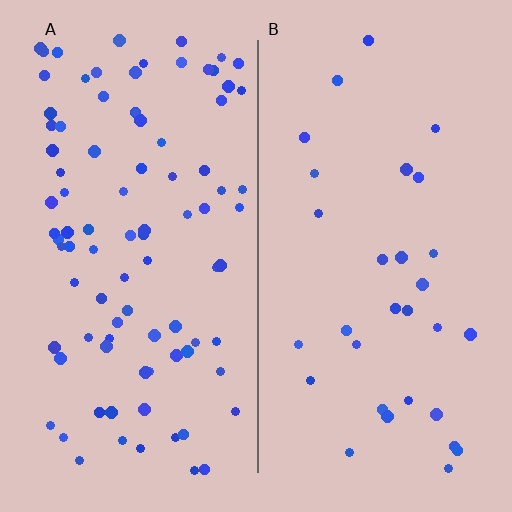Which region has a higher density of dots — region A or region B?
A (the left).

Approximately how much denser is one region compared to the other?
Approximately 3.0× — region A over region B.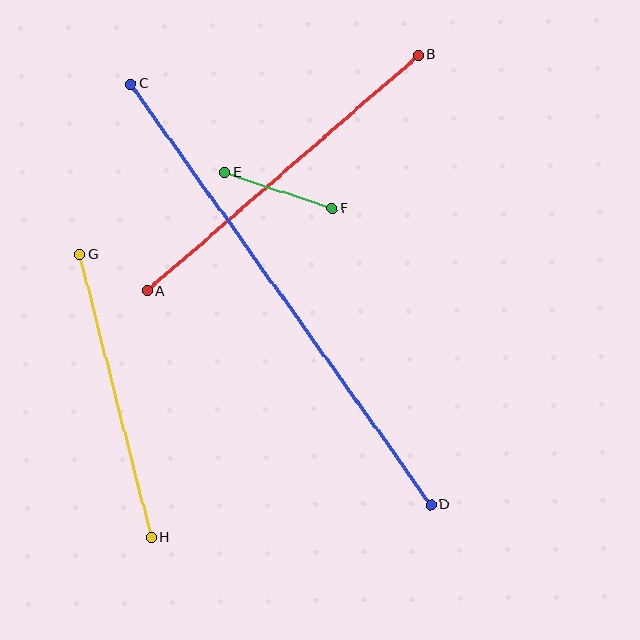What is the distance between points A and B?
The distance is approximately 360 pixels.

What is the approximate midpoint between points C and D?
The midpoint is at approximately (281, 294) pixels.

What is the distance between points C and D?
The distance is approximately 517 pixels.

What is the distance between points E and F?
The distance is approximately 113 pixels.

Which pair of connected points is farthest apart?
Points C and D are farthest apart.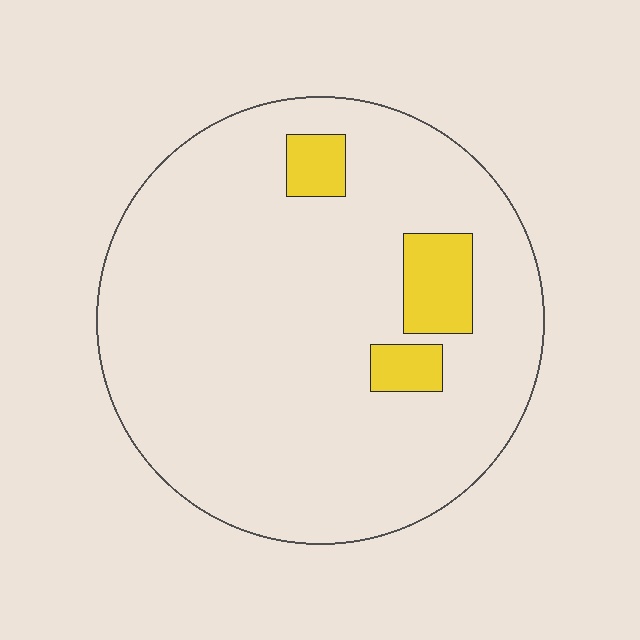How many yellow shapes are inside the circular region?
3.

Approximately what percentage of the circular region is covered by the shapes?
Approximately 10%.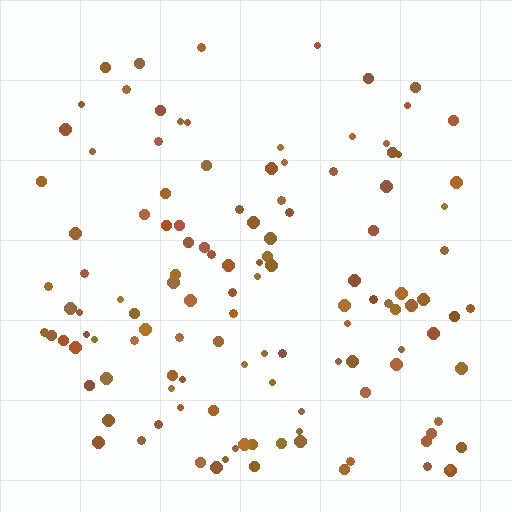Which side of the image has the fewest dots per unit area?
The top.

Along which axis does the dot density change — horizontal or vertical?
Vertical.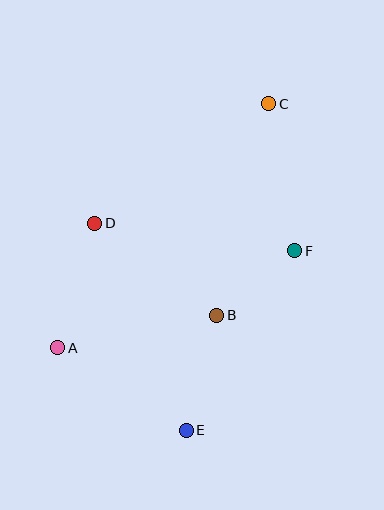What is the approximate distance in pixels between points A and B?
The distance between A and B is approximately 162 pixels.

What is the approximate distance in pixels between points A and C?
The distance between A and C is approximately 322 pixels.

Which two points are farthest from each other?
Points C and E are farthest from each other.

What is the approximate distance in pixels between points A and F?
The distance between A and F is approximately 256 pixels.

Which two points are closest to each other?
Points B and F are closest to each other.